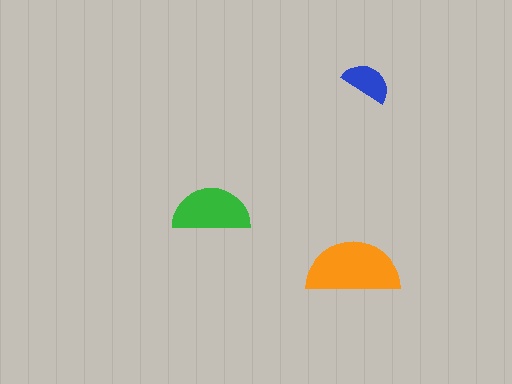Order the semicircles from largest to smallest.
the orange one, the green one, the blue one.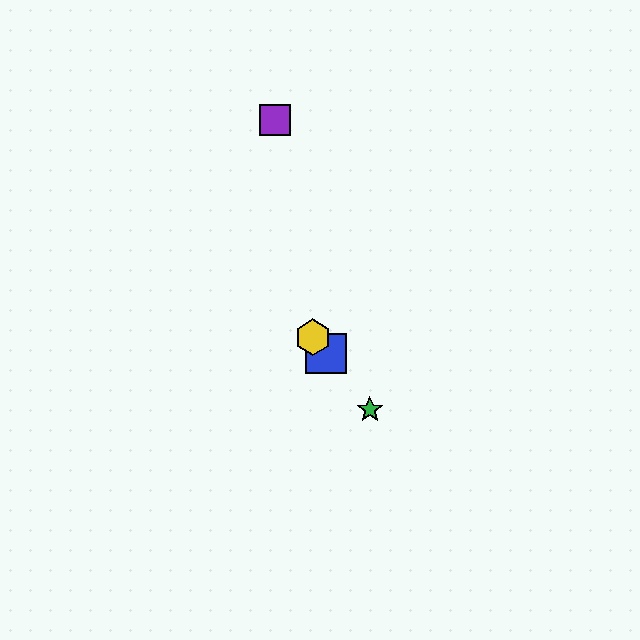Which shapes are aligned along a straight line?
The red hexagon, the blue square, the green star, the yellow hexagon are aligned along a straight line.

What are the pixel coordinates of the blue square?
The blue square is at (326, 354).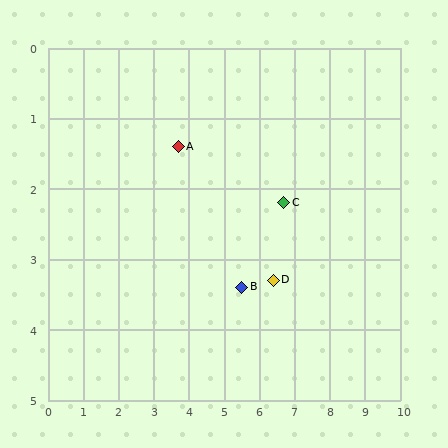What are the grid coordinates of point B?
Point B is at approximately (5.5, 3.4).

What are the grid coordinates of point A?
Point A is at approximately (3.7, 1.4).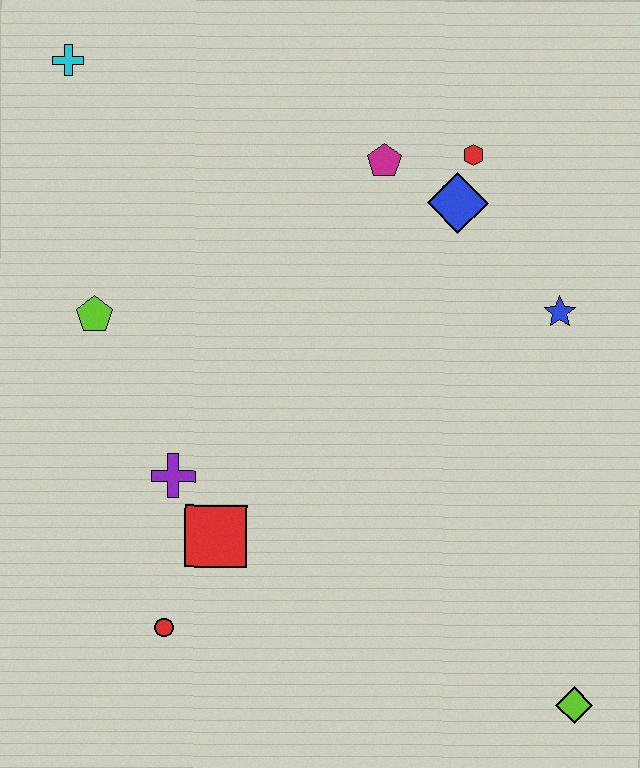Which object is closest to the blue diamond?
The red hexagon is closest to the blue diamond.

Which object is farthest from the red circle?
The cyan cross is farthest from the red circle.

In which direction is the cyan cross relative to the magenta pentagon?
The cyan cross is to the left of the magenta pentagon.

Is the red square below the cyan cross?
Yes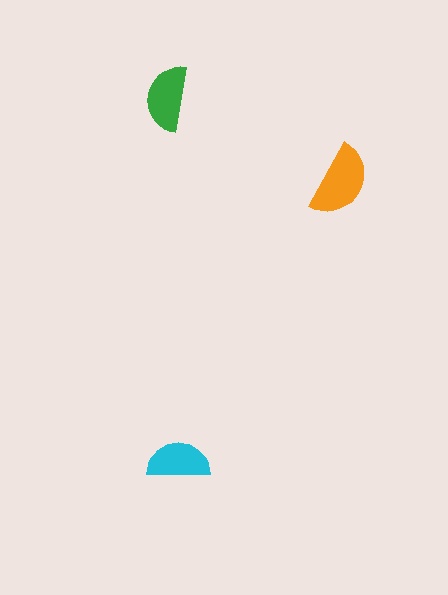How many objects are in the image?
There are 3 objects in the image.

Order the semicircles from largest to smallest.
the orange one, the green one, the cyan one.